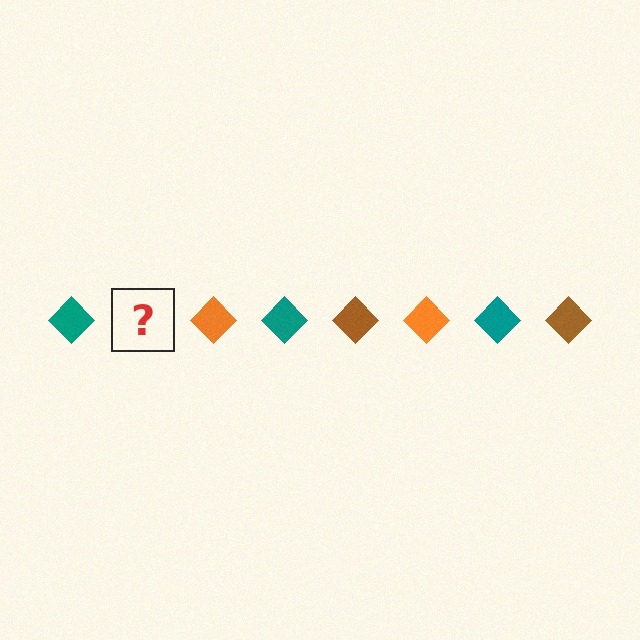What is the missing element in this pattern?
The missing element is a brown diamond.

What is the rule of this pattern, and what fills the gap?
The rule is that the pattern cycles through teal, brown, orange diamonds. The gap should be filled with a brown diamond.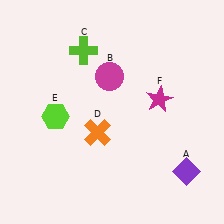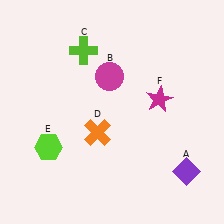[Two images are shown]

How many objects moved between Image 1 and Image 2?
1 object moved between the two images.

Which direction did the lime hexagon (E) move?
The lime hexagon (E) moved down.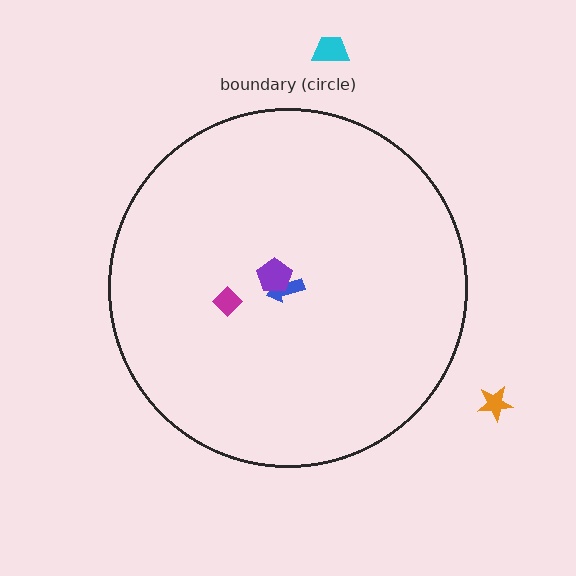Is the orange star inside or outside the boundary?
Outside.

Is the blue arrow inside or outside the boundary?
Inside.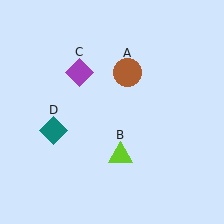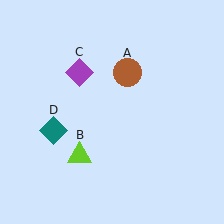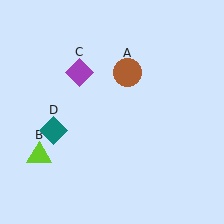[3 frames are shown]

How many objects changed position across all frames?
1 object changed position: lime triangle (object B).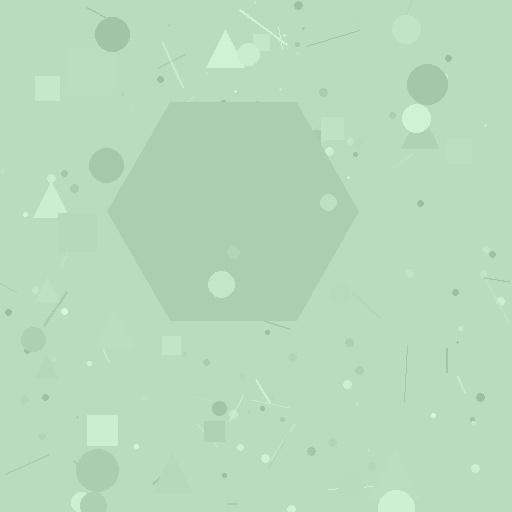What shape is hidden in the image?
A hexagon is hidden in the image.